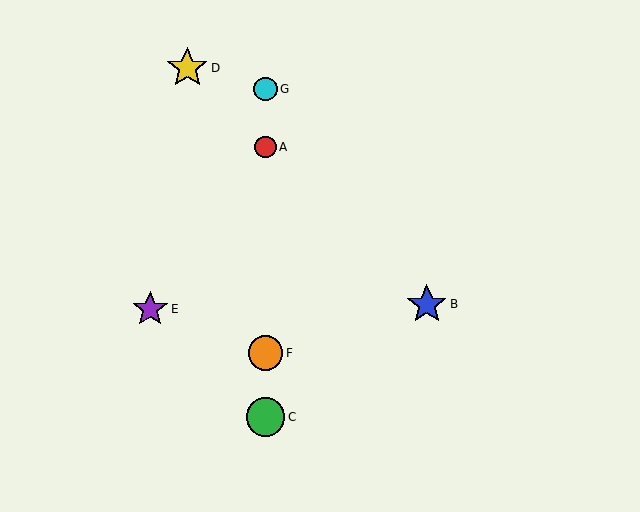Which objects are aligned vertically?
Objects A, C, F, G are aligned vertically.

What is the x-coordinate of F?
Object F is at x≈266.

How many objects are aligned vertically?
4 objects (A, C, F, G) are aligned vertically.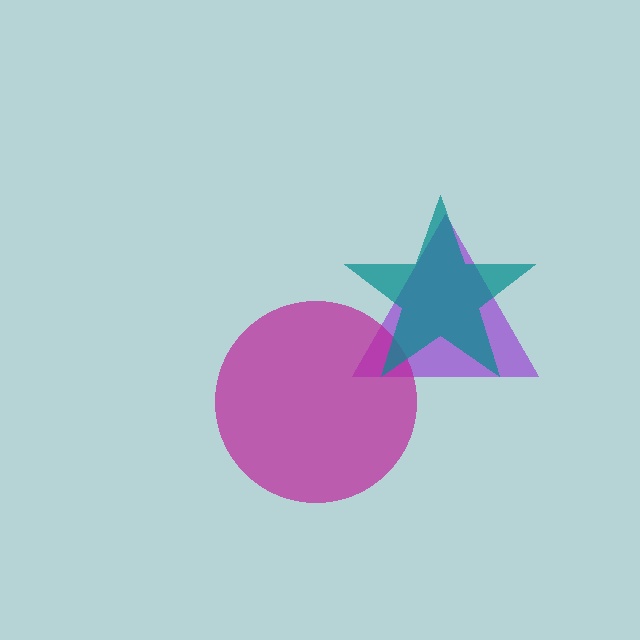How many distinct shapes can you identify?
There are 3 distinct shapes: a purple triangle, a magenta circle, a teal star.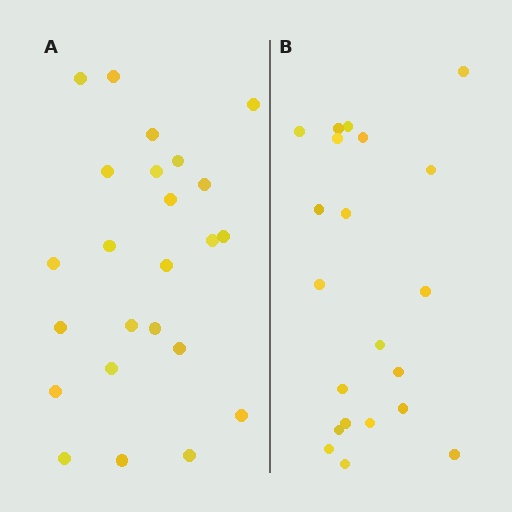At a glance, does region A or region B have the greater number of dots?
Region A (the left region) has more dots.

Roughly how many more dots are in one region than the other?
Region A has just a few more — roughly 2 or 3 more dots than region B.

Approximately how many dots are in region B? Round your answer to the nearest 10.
About 20 dots. (The exact count is 21, which rounds to 20.)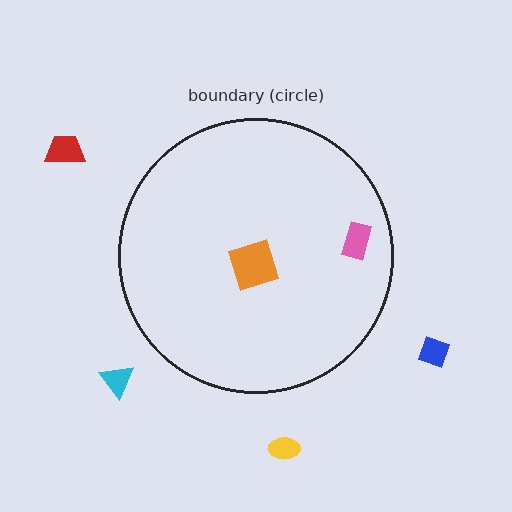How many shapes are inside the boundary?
2 inside, 4 outside.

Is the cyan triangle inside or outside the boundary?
Outside.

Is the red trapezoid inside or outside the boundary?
Outside.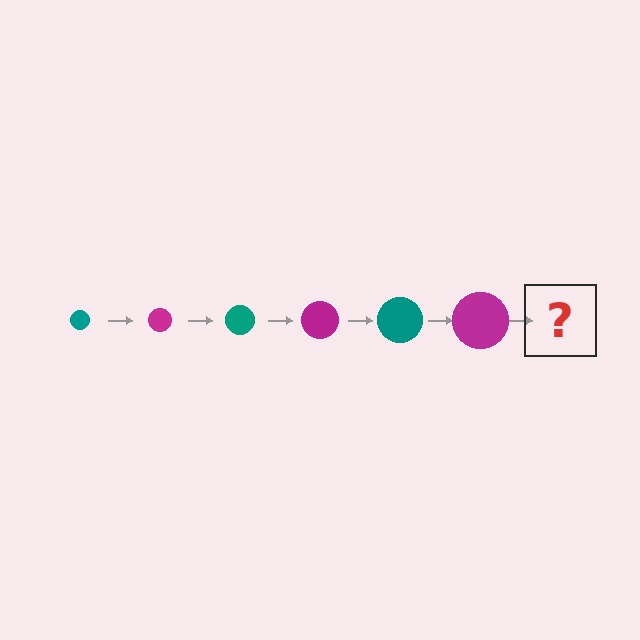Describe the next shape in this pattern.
It should be a teal circle, larger than the previous one.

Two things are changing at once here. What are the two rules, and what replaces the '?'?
The two rules are that the circle grows larger each step and the color cycles through teal and magenta. The '?' should be a teal circle, larger than the previous one.